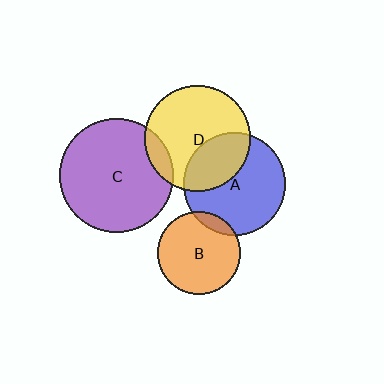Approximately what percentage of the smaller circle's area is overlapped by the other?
Approximately 35%.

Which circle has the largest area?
Circle C (purple).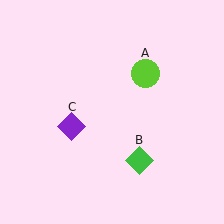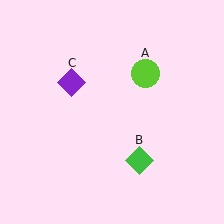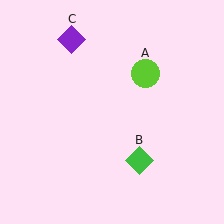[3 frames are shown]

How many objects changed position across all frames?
1 object changed position: purple diamond (object C).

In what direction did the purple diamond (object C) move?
The purple diamond (object C) moved up.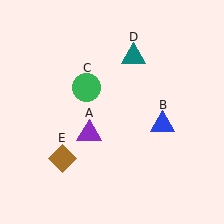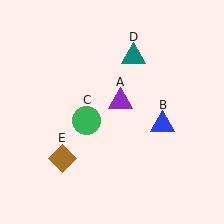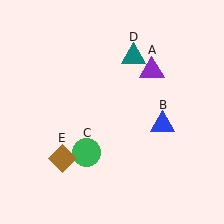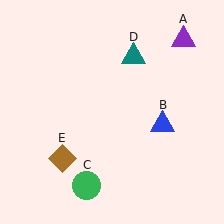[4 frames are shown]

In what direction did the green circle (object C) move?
The green circle (object C) moved down.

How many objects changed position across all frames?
2 objects changed position: purple triangle (object A), green circle (object C).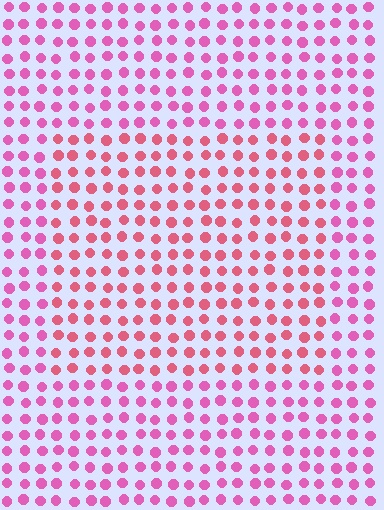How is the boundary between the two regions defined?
The boundary is defined purely by a slight shift in hue (about 26 degrees). Spacing, size, and orientation are identical on both sides.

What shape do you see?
I see a rectangle.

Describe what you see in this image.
The image is filled with small pink elements in a uniform arrangement. A rectangle-shaped region is visible where the elements are tinted to a slightly different hue, forming a subtle color boundary.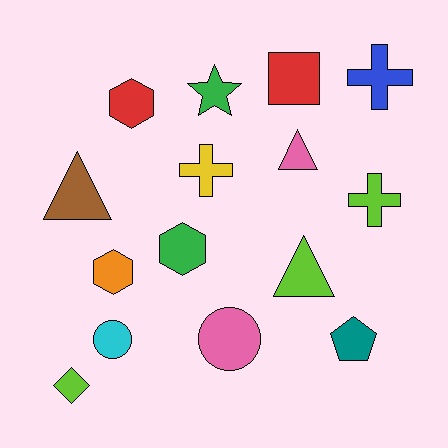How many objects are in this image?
There are 15 objects.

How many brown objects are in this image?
There is 1 brown object.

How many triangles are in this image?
There are 3 triangles.